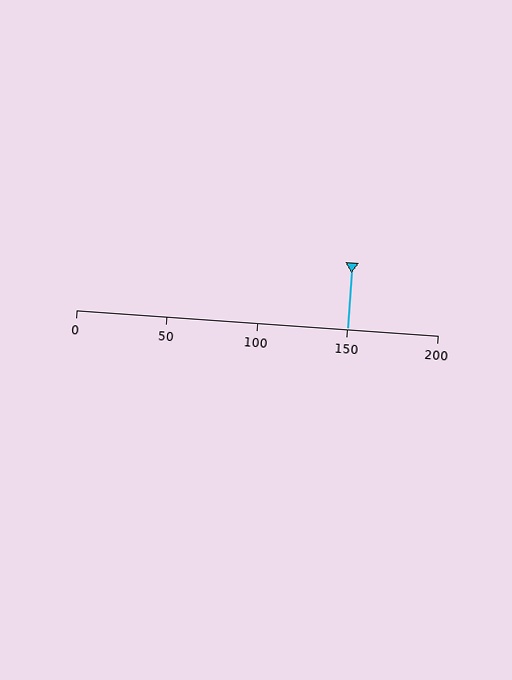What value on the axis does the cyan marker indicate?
The marker indicates approximately 150.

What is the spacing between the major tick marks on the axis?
The major ticks are spaced 50 apart.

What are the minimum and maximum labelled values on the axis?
The axis runs from 0 to 200.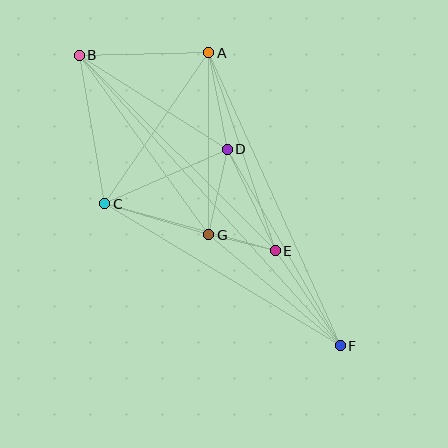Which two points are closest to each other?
Points E and G are closest to each other.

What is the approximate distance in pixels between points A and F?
The distance between A and F is approximately 321 pixels.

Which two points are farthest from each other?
Points B and F are farthest from each other.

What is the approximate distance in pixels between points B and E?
The distance between B and E is approximately 277 pixels.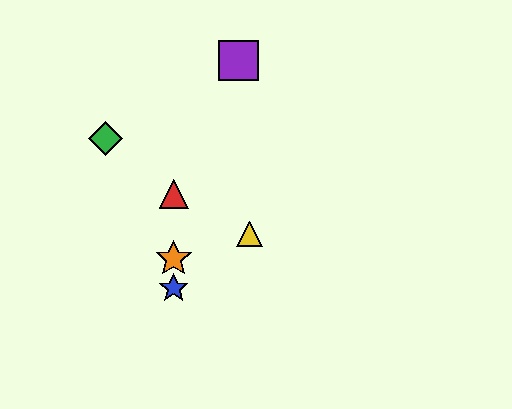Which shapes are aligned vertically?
The red triangle, the blue star, the orange star are aligned vertically.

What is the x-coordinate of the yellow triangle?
The yellow triangle is at x≈250.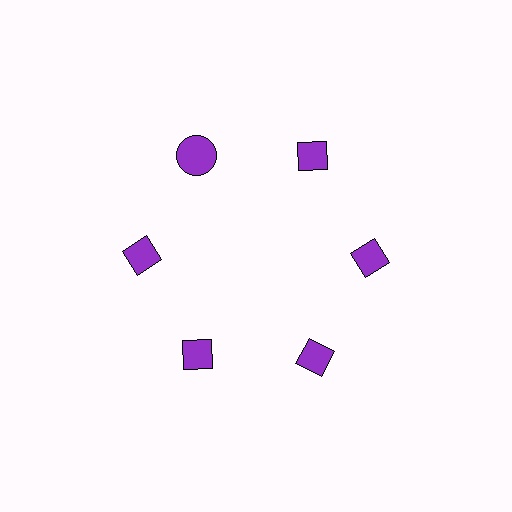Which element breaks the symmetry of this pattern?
The purple circle at roughly the 11 o'clock position breaks the symmetry. All other shapes are purple diamonds.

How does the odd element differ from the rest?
It has a different shape: circle instead of diamond.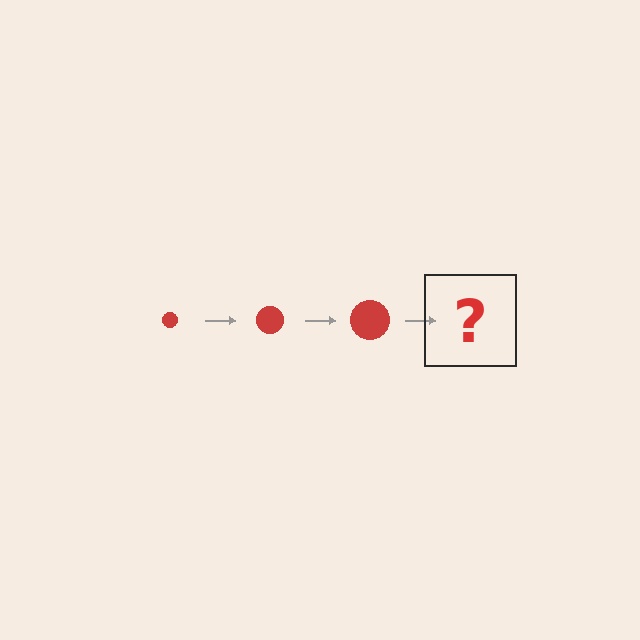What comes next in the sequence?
The next element should be a red circle, larger than the previous one.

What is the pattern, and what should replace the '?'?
The pattern is that the circle gets progressively larger each step. The '?' should be a red circle, larger than the previous one.